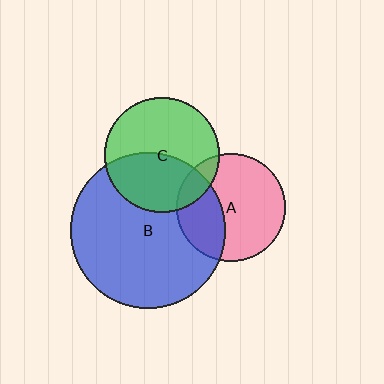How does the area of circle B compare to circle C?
Approximately 1.8 times.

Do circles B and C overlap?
Yes.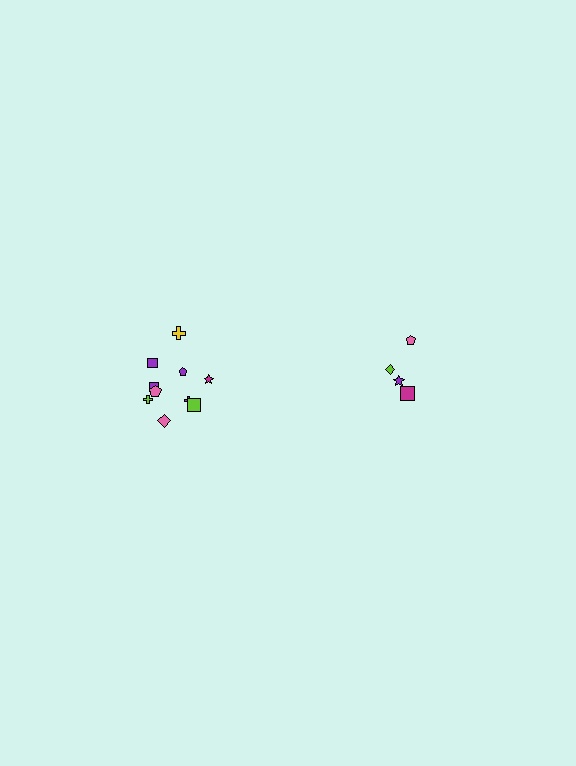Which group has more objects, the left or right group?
The left group.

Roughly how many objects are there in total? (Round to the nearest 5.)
Roughly 15 objects in total.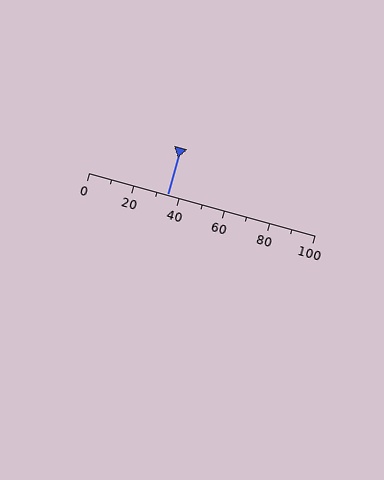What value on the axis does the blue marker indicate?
The marker indicates approximately 35.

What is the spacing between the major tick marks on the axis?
The major ticks are spaced 20 apart.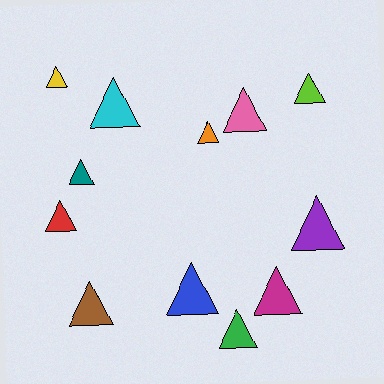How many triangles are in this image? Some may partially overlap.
There are 12 triangles.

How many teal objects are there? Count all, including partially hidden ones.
There is 1 teal object.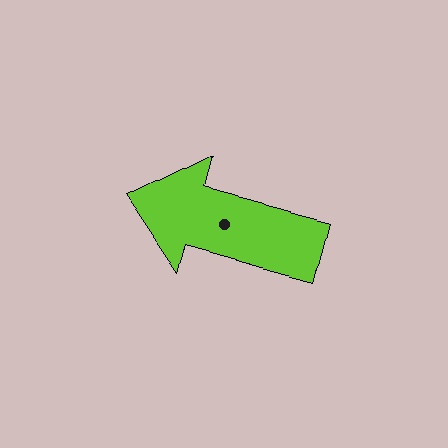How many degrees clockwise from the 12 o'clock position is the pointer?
Approximately 285 degrees.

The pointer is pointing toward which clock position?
Roughly 10 o'clock.